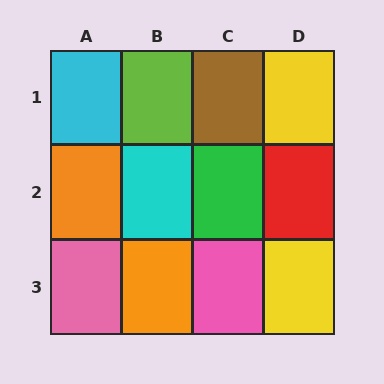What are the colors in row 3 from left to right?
Pink, orange, pink, yellow.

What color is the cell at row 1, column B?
Lime.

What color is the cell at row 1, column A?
Cyan.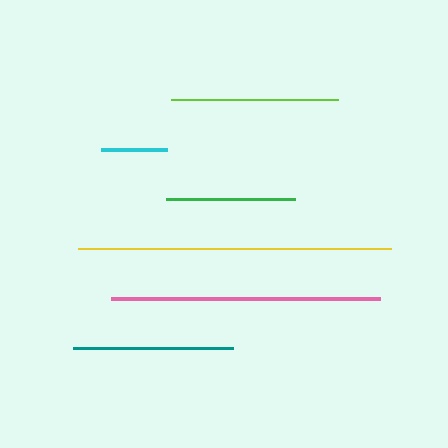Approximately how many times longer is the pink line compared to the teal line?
The pink line is approximately 1.7 times the length of the teal line.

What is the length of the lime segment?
The lime segment is approximately 166 pixels long.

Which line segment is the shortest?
The cyan line is the shortest at approximately 66 pixels.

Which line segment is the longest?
The yellow line is the longest at approximately 312 pixels.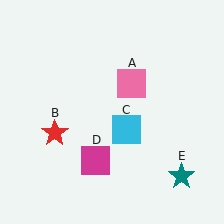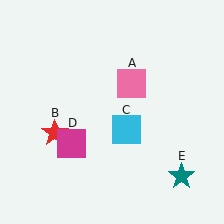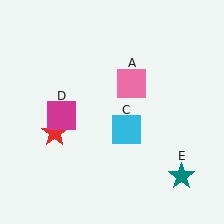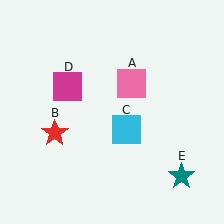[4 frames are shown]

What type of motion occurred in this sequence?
The magenta square (object D) rotated clockwise around the center of the scene.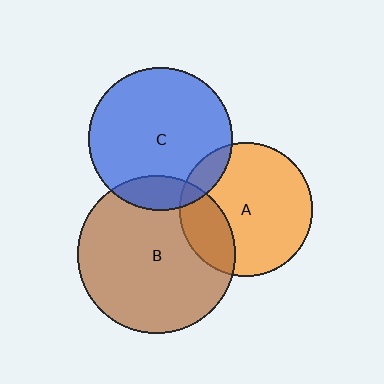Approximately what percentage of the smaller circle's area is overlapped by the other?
Approximately 25%.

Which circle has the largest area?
Circle B (brown).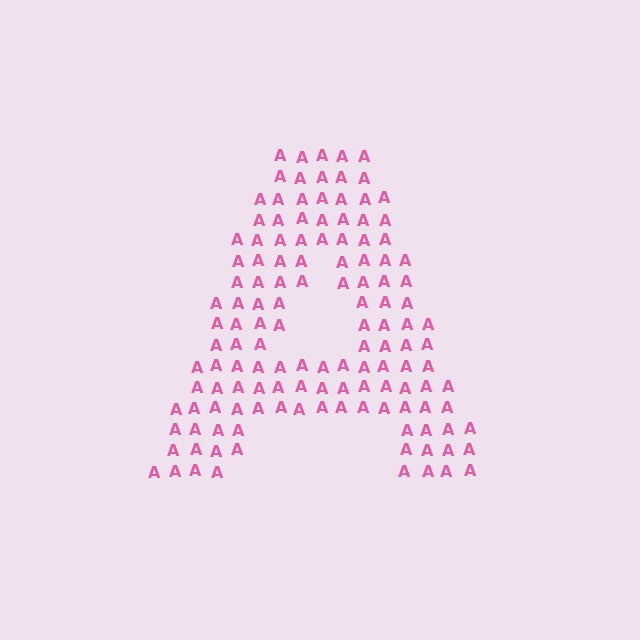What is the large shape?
The large shape is the letter A.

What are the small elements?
The small elements are letter A's.